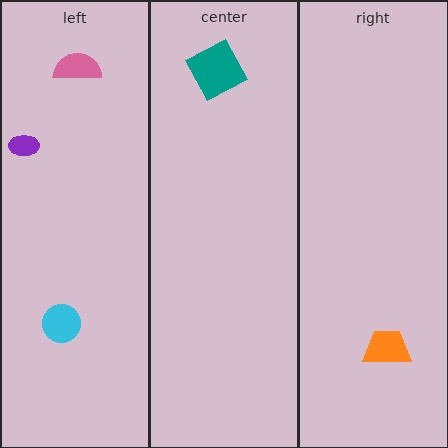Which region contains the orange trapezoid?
The right region.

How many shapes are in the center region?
1.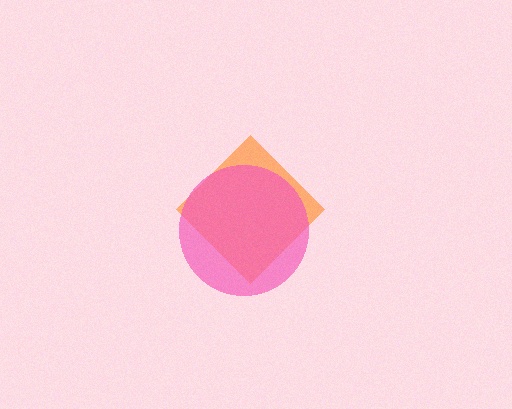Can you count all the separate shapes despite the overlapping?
Yes, there are 2 separate shapes.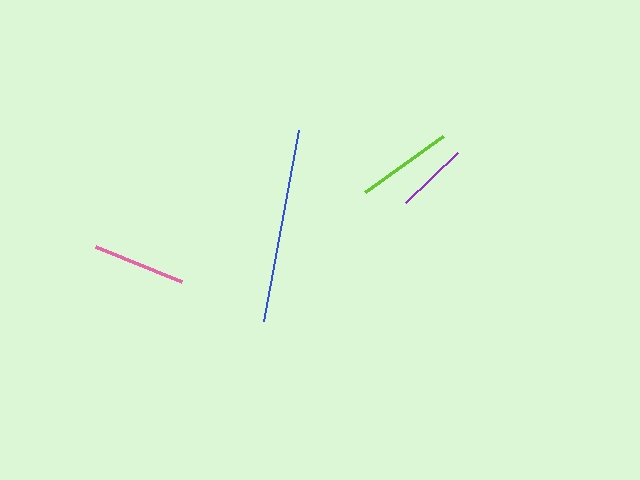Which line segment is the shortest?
The purple line is the shortest at approximately 71 pixels.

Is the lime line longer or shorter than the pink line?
The lime line is longer than the pink line.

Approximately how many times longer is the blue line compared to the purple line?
The blue line is approximately 2.7 times the length of the purple line.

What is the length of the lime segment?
The lime segment is approximately 96 pixels long.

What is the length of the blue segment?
The blue segment is approximately 195 pixels long.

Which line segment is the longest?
The blue line is the longest at approximately 195 pixels.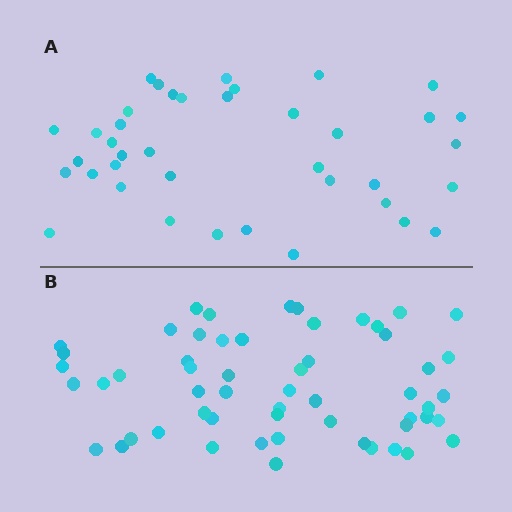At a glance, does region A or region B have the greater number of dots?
Region B (the bottom region) has more dots.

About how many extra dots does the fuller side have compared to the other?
Region B has approximately 15 more dots than region A.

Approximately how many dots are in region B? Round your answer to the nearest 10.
About 60 dots. (The exact count is 56, which rounds to 60.)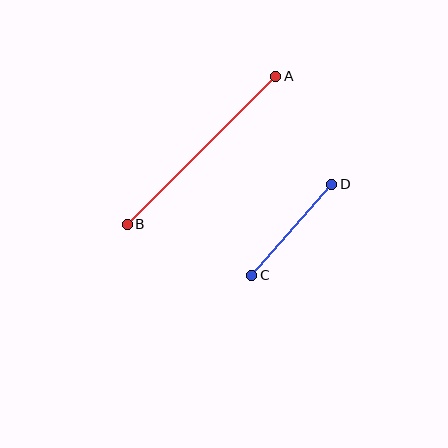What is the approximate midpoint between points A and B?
The midpoint is at approximately (201, 150) pixels.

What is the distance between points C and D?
The distance is approximately 121 pixels.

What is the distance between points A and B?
The distance is approximately 209 pixels.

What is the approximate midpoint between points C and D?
The midpoint is at approximately (292, 230) pixels.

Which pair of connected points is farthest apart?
Points A and B are farthest apart.